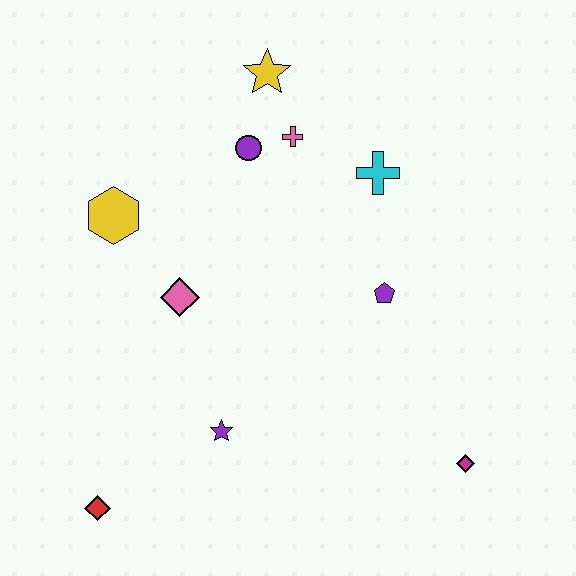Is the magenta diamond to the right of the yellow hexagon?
Yes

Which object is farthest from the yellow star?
The red diamond is farthest from the yellow star.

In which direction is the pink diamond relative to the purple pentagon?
The pink diamond is to the left of the purple pentagon.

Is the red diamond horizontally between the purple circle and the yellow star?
No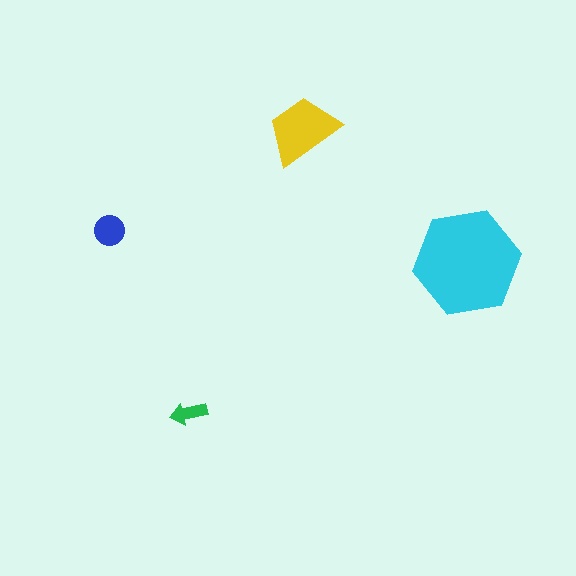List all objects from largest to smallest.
The cyan hexagon, the yellow trapezoid, the blue circle, the green arrow.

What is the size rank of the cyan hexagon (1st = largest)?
1st.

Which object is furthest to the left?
The blue circle is leftmost.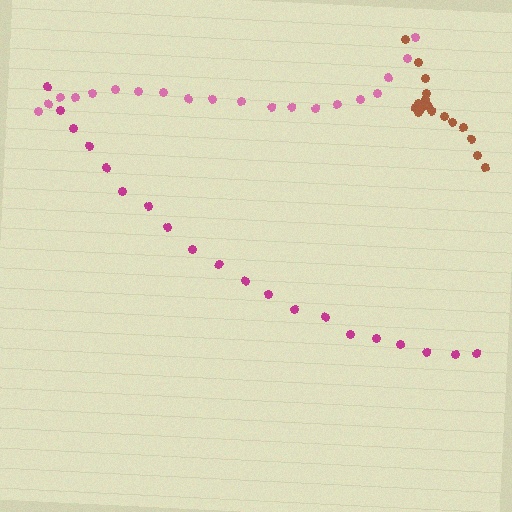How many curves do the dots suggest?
There are 3 distinct paths.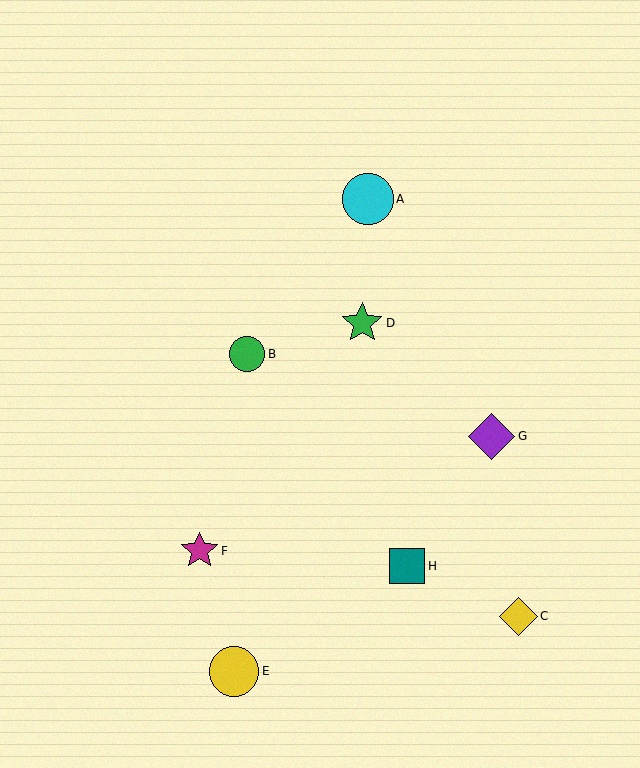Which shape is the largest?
The cyan circle (labeled A) is the largest.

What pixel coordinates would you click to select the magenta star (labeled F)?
Click at (200, 551) to select the magenta star F.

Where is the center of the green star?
The center of the green star is at (362, 323).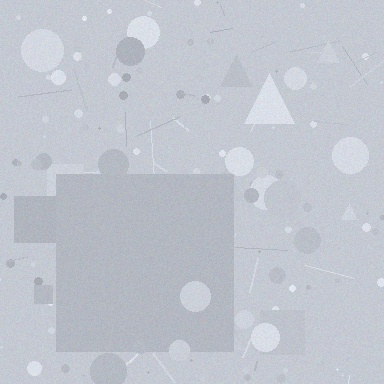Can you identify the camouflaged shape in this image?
The camouflaged shape is a square.